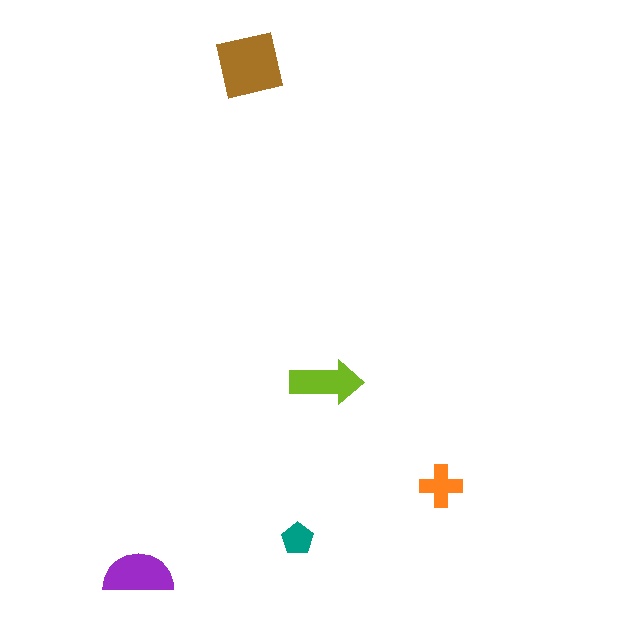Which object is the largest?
The brown square.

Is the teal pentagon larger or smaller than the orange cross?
Smaller.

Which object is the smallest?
The teal pentagon.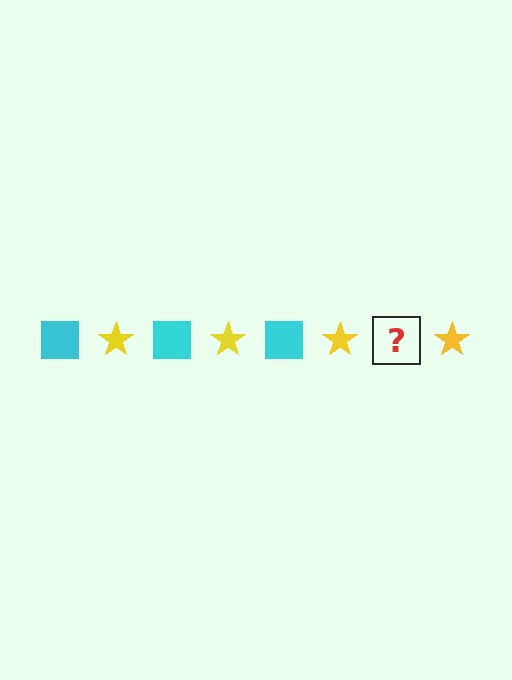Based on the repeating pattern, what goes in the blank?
The blank should be a cyan square.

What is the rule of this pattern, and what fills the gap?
The rule is that the pattern alternates between cyan square and yellow star. The gap should be filled with a cyan square.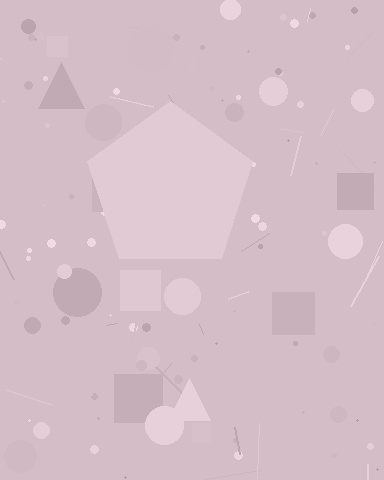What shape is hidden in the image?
A pentagon is hidden in the image.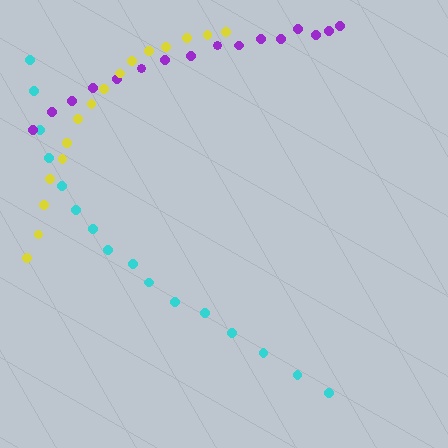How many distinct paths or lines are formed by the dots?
There are 3 distinct paths.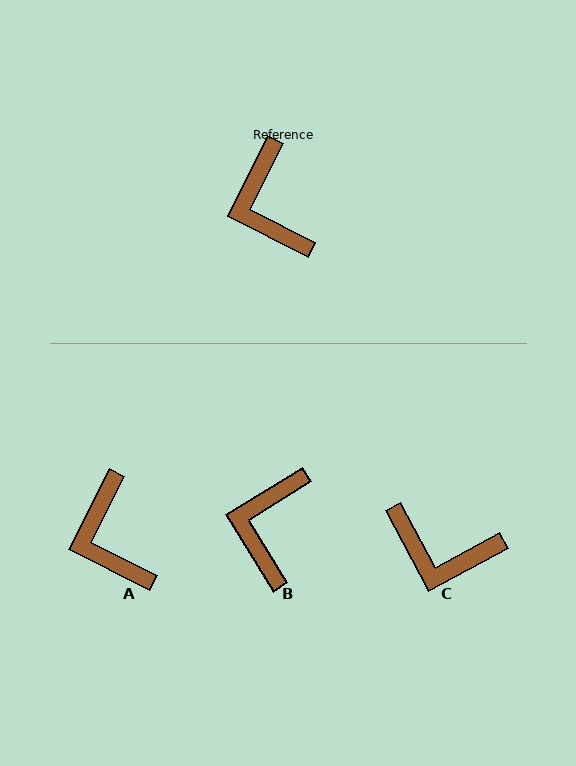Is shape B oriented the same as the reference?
No, it is off by about 32 degrees.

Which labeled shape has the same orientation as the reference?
A.